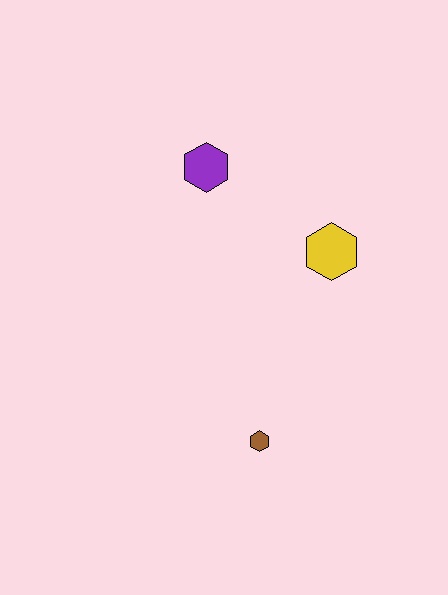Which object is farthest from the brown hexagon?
The purple hexagon is farthest from the brown hexagon.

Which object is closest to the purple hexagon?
The yellow hexagon is closest to the purple hexagon.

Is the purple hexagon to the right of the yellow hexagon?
No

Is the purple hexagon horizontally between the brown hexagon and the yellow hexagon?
No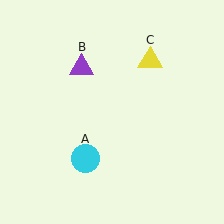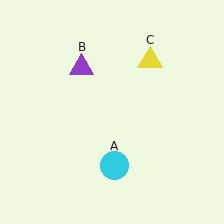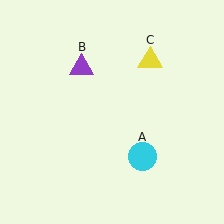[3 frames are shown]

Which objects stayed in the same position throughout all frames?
Purple triangle (object B) and yellow triangle (object C) remained stationary.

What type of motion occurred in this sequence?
The cyan circle (object A) rotated counterclockwise around the center of the scene.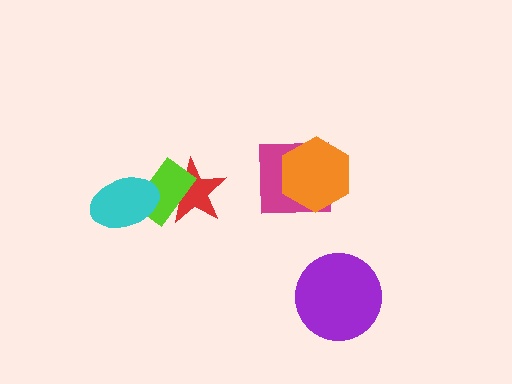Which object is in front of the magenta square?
The orange hexagon is in front of the magenta square.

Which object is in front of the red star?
The lime rectangle is in front of the red star.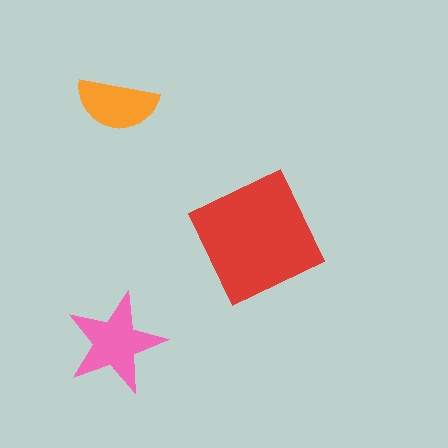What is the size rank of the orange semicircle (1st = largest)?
3rd.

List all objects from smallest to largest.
The orange semicircle, the pink star, the red square.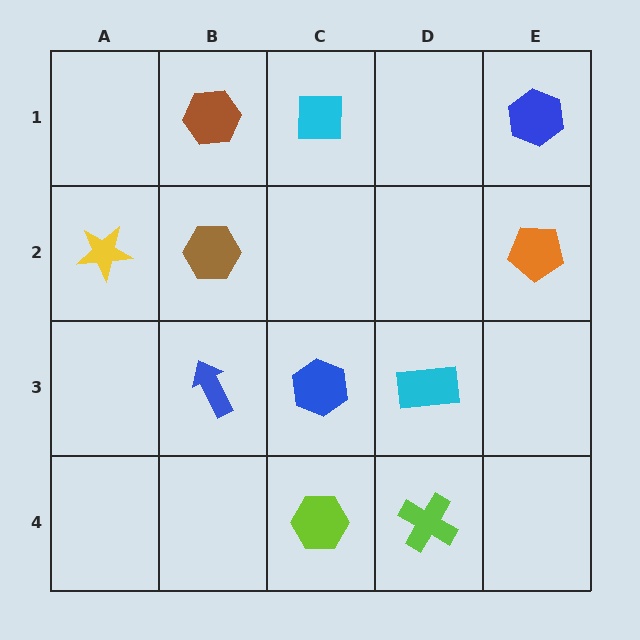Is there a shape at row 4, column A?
No, that cell is empty.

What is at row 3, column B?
A blue arrow.